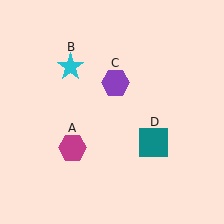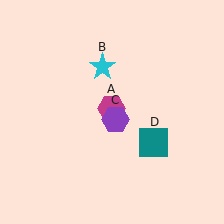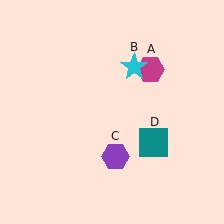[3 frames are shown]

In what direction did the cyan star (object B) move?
The cyan star (object B) moved right.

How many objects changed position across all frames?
3 objects changed position: magenta hexagon (object A), cyan star (object B), purple hexagon (object C).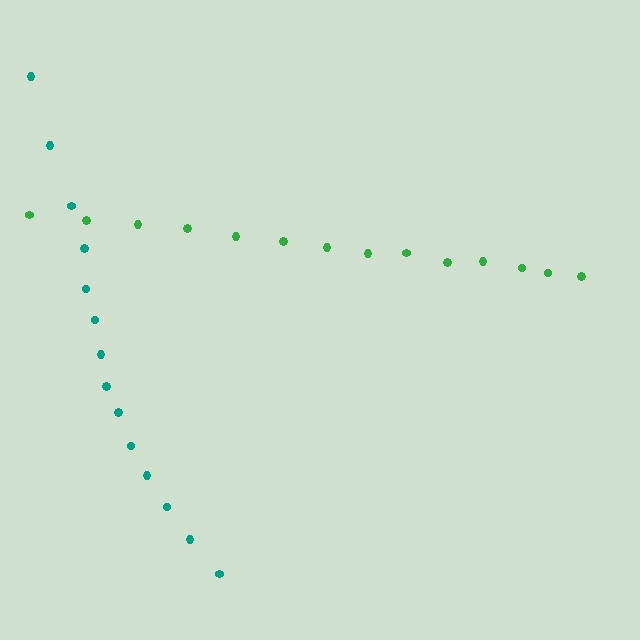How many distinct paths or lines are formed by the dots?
There are 2 distinct paths.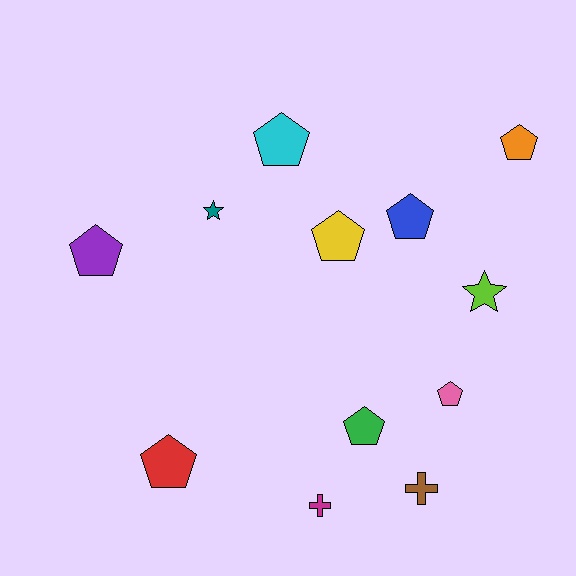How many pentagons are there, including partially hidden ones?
There are 8 pentagons.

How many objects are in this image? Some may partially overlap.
There are 12 objects.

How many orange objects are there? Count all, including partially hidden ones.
There is 1 orange object.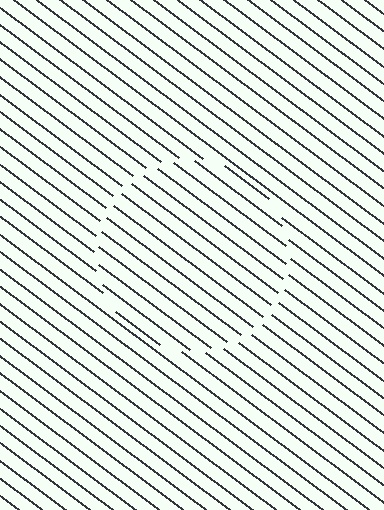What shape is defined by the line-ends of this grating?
An illusory circle. The interior of the shape contains the same grating, shifted by half a period — the contour is defined by the phase discontinuity where line-ends from the inner and outer gratings abut.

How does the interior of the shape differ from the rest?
The interior of the shape contains the same grating, shifted by half a period — the contour is defined by the phase discontinuity where line-ends from the inner and outer gratings abut.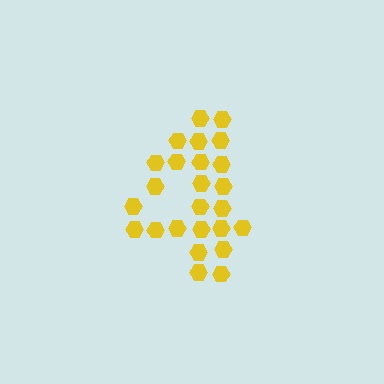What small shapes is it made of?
It is made of small hexagons.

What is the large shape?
The large shape is the digit 4.